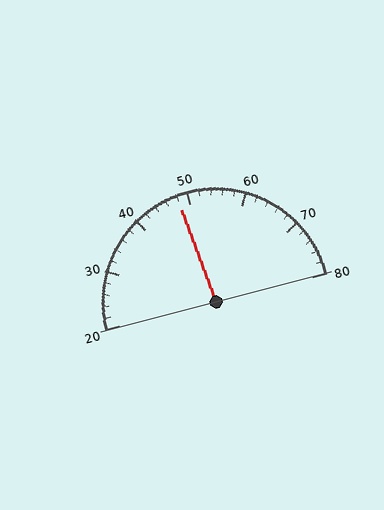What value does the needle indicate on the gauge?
The needle indicates approximately 48.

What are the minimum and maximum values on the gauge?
The gauge ranges from 20 to 80.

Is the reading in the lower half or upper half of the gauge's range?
The reading is in the lower half of the range (20 to 80).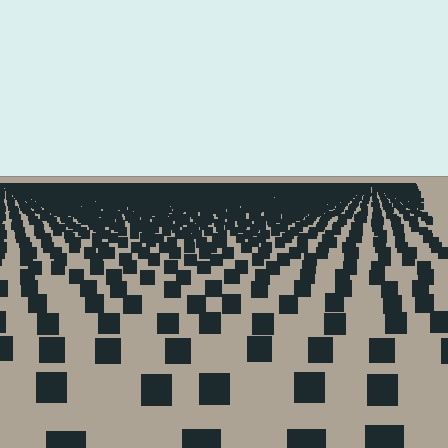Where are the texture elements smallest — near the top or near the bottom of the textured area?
Near the top.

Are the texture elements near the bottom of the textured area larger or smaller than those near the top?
Larger. Near the bottom, elements are closer to the viewer and appear at a bigger on-screen size.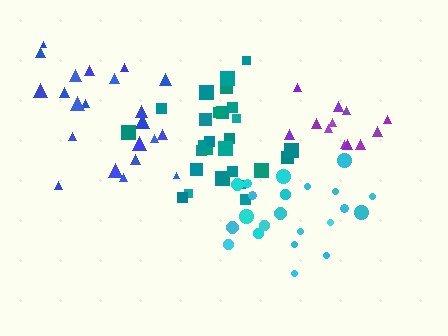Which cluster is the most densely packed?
Purple.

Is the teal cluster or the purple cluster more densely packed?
Purple.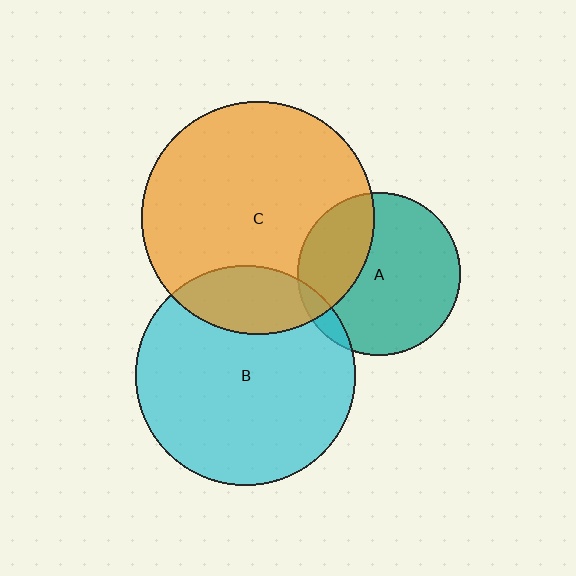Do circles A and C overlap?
Yes.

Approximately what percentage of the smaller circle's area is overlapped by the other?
Approximately 30%.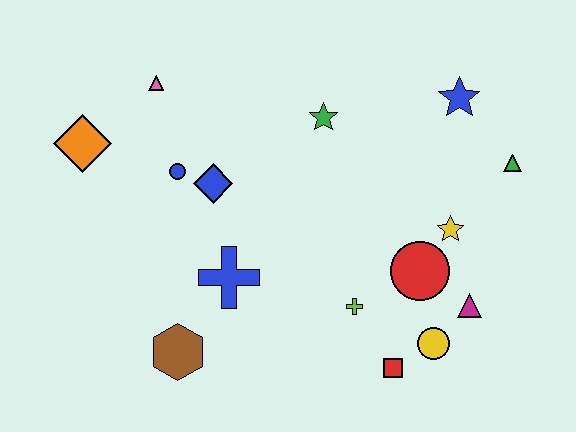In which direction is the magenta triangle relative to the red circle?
The magenta triangle is to the right of the red circle.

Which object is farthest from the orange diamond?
The green triangle is farthest from the orange diamond.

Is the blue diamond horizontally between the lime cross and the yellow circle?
No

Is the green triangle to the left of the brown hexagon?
No